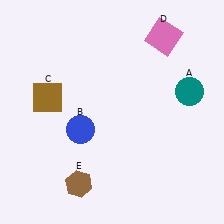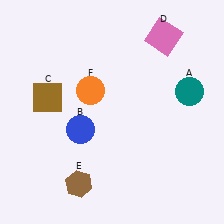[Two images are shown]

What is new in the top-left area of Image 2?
An orange circle (F) was added in the top-left area of Image 2.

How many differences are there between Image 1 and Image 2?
There is 1 difference between the two images.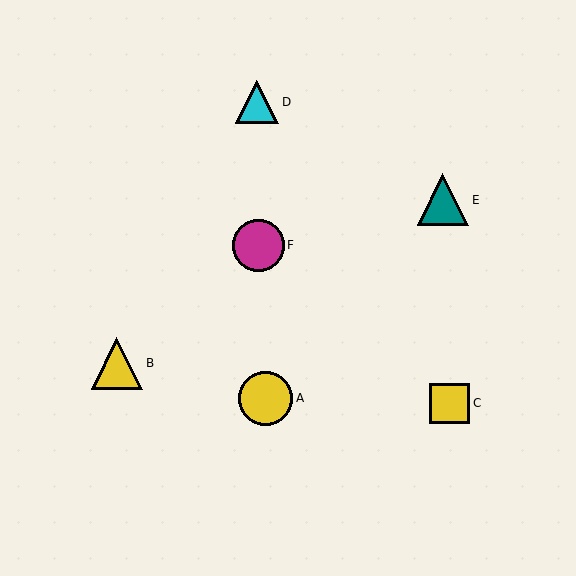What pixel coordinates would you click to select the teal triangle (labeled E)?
Click at (443, 200) to select the teal triangle E.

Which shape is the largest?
The yellow circle (labeled A) is the largest.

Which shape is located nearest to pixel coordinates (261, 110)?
The cyan triangle (labeled D) at (257, 102) is nearest to that location.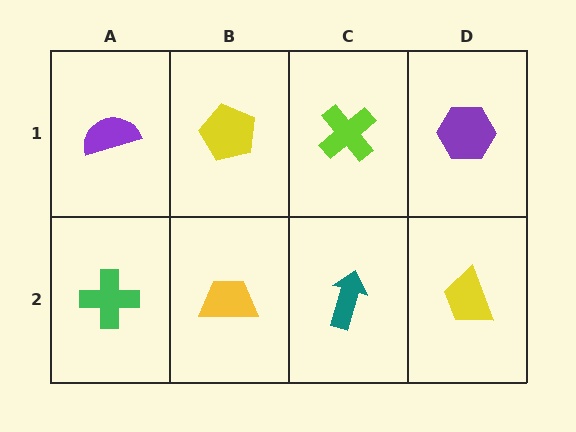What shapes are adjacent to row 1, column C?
A teal arrow (row 2, column C), a yellow pentagon (row 1, column B), a purple hexagon (row 1, column D).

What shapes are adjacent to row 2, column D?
A purple hexagon (row 1, column D), a teal arrow (row 2, column C).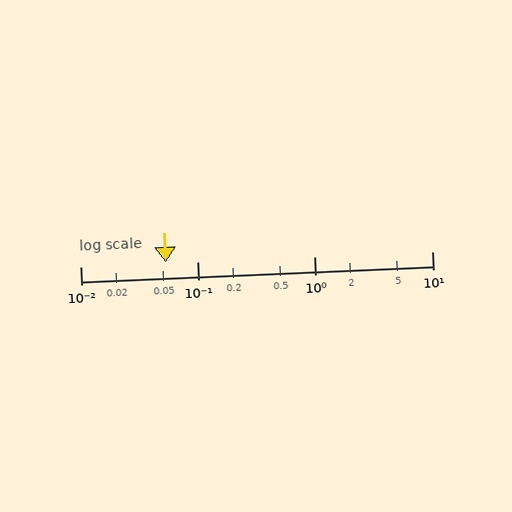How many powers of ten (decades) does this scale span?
The scale spans 3 decades, from 0.01 to 10.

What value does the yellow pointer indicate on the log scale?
The pointer indicates approximately 0.054.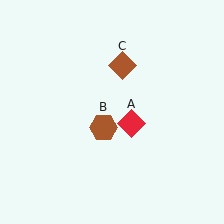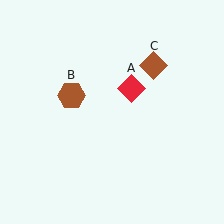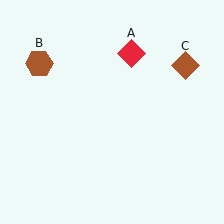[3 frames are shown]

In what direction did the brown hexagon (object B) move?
The brown hexagon (object B) moved up and to the left.